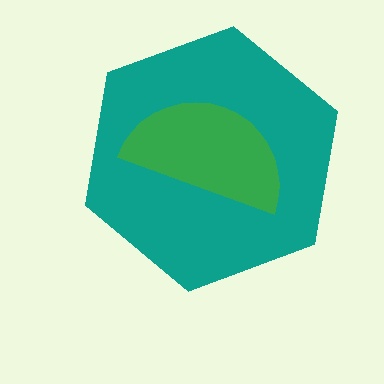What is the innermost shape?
The green semicircle.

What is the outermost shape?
The teal hexagon.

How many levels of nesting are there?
2.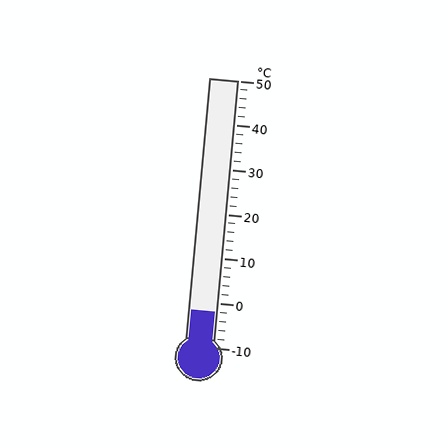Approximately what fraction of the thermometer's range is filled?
The thermometer is filled to approximately 15% of its range.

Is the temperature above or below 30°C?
The temperature is below 30°C.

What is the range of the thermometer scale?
The thermometer scale ranges from -10°C to 50°C.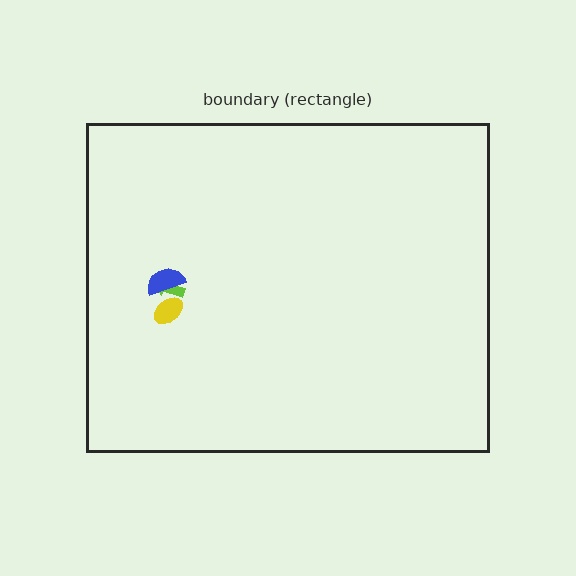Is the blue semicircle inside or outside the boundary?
Inside.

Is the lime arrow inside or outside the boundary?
Inside.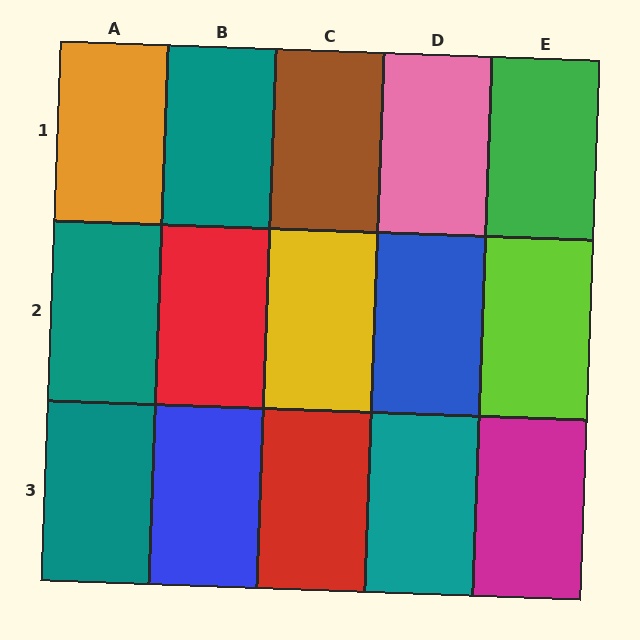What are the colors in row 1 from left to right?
Orange, teal, brown, pink, green.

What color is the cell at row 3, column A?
Teal.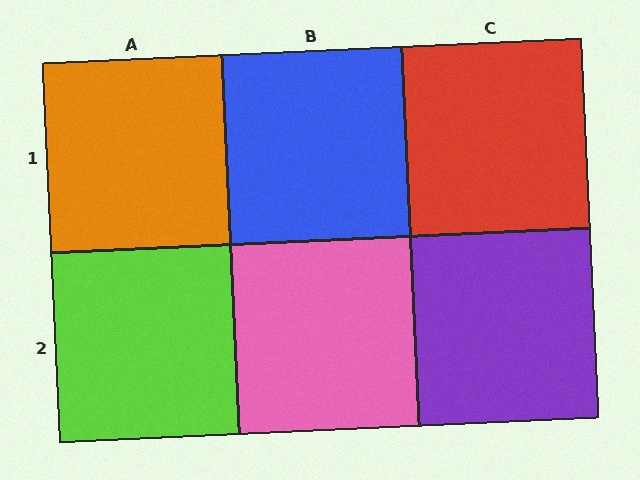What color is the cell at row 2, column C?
Purple.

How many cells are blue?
1 cell is blue.